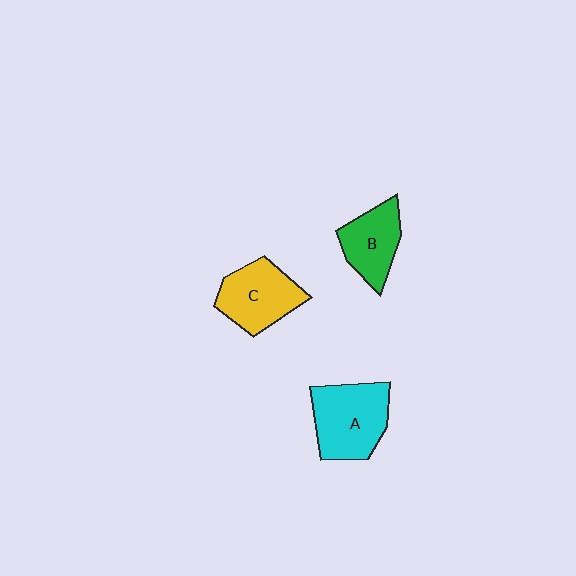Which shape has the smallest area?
Shape B (green).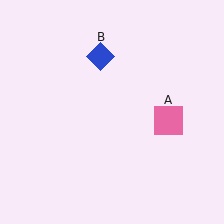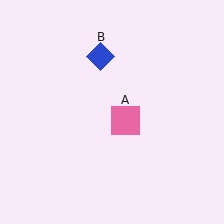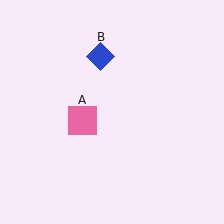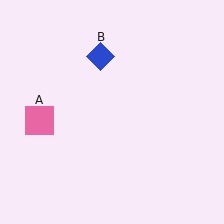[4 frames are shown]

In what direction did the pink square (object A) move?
The pink square (object A) moved left.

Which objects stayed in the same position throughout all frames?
Blue diamond (object B) remained stationary.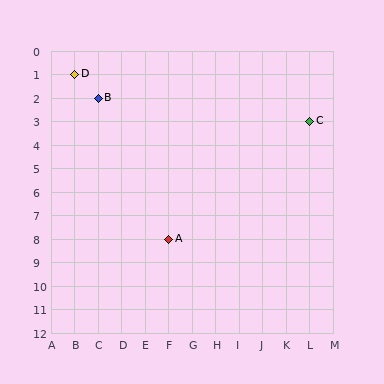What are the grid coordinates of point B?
Point B is at grid coordinates (C, 2).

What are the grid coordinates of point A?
Point A is at grid coordinates (F, 8).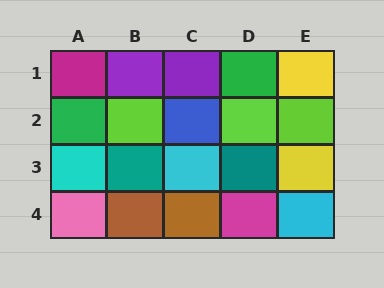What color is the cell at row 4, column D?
Magenta.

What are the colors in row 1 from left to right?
Magenta, purple, purple, green, yellow.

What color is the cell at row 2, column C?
Blue.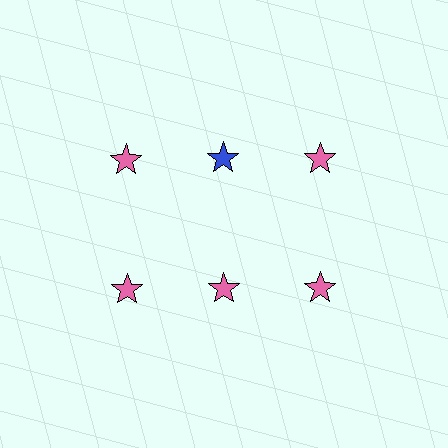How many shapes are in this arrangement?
There are 6 shapes arranged in a grid pattern.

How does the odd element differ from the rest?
It has a different color: blue instead of pink.